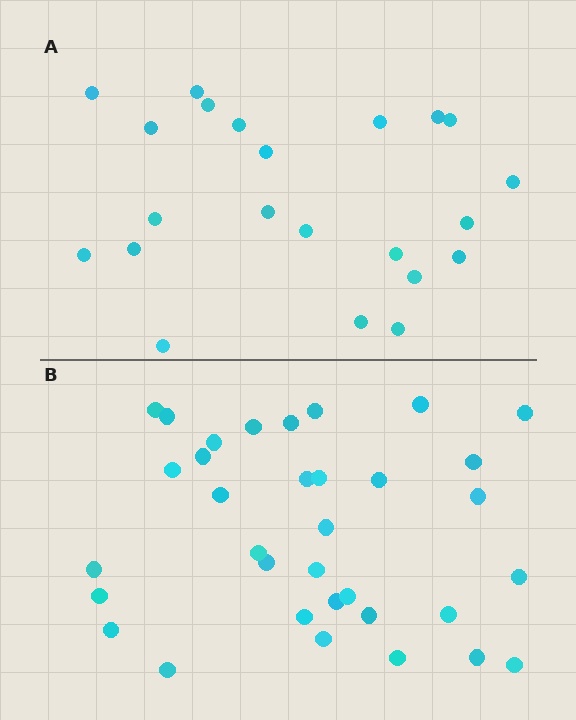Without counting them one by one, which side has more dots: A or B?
Region B (the bottom region) has more dots.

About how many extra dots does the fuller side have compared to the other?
Region B has roughly 12 or so more dots than region A.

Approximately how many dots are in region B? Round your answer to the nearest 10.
About 30 dots. (The exact count is 34, which rounds to 30.)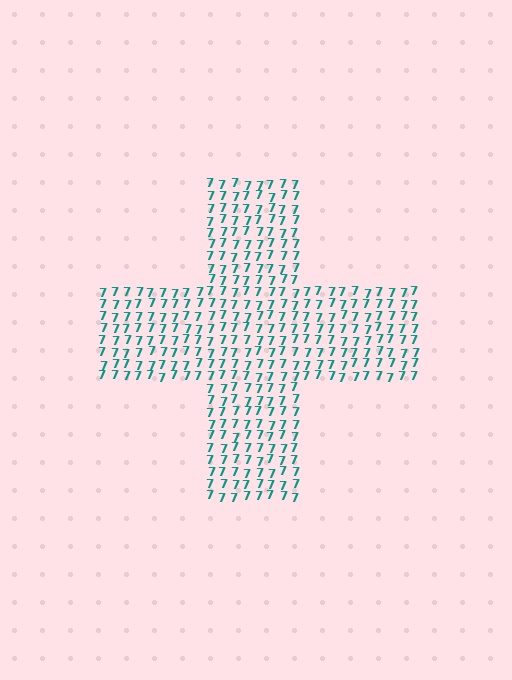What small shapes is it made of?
It is made of small digit 7's.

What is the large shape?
The large shape is a cross.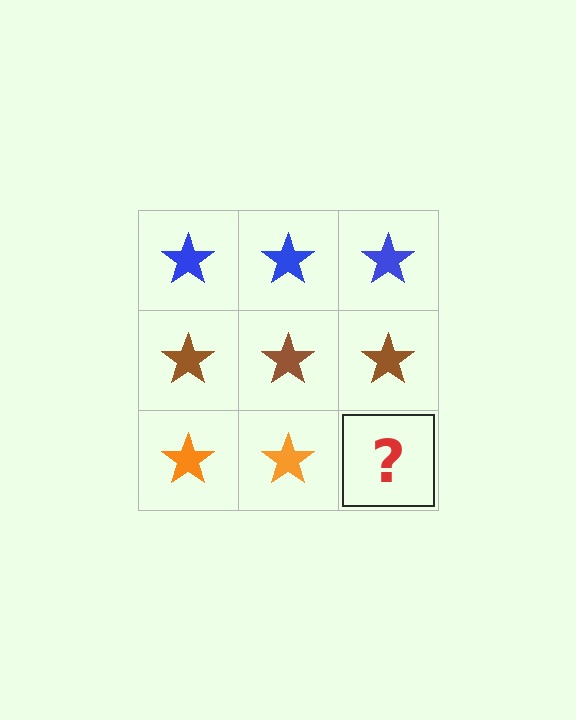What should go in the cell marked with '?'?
The missing cell should contain an orange star.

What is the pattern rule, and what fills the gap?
The rule is that each row has a consistent color. The gap should be filled with an orange star.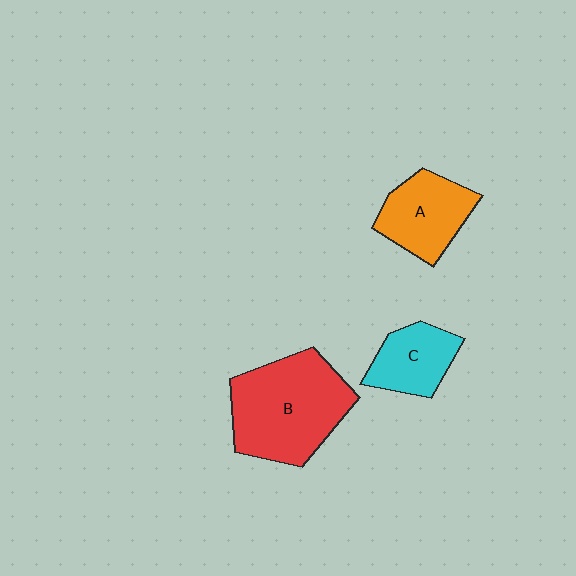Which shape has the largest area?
Shape B (red).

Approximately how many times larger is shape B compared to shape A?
Approximately 1.7 times.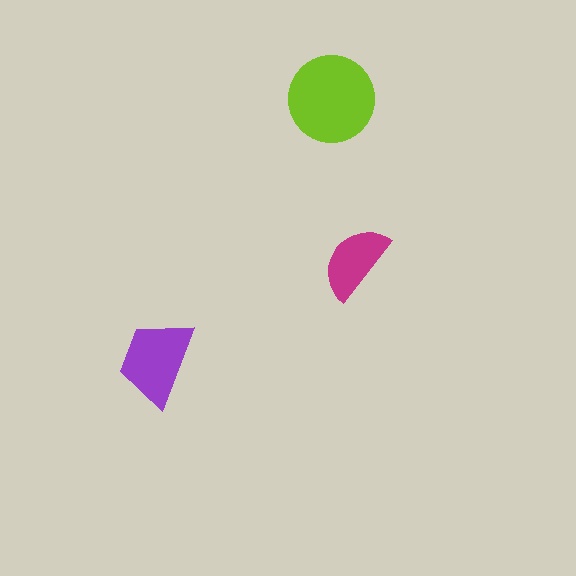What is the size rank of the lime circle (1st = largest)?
1st.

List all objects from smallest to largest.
The magenta semicircle, the purple trapezoid, the lime circle.